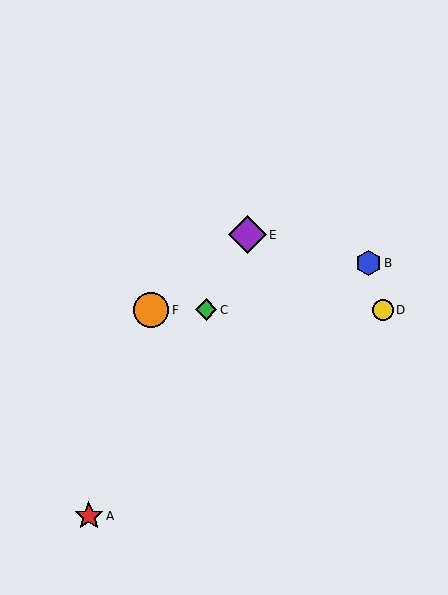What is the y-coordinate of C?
Object C is at y≈310.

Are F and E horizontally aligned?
No, F is at y≈310 and E is at y≈235.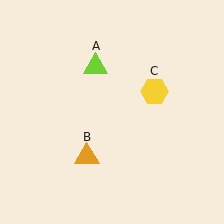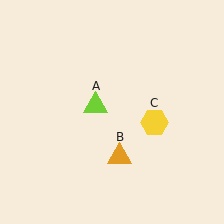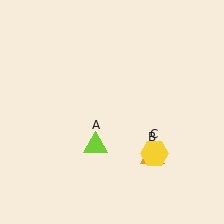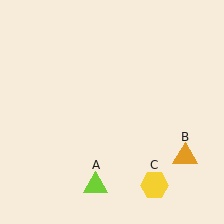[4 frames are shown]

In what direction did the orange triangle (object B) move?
The orange triangle (object B) moved right.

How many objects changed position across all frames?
3 objects changed position: lime triangle (object A), orange triangle (object B), yellow hexagon (object C).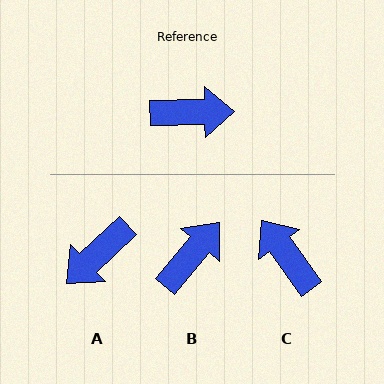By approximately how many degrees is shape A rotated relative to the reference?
Approximately 138 degrees clockwise.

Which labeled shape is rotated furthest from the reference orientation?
A, about 138 degrees away.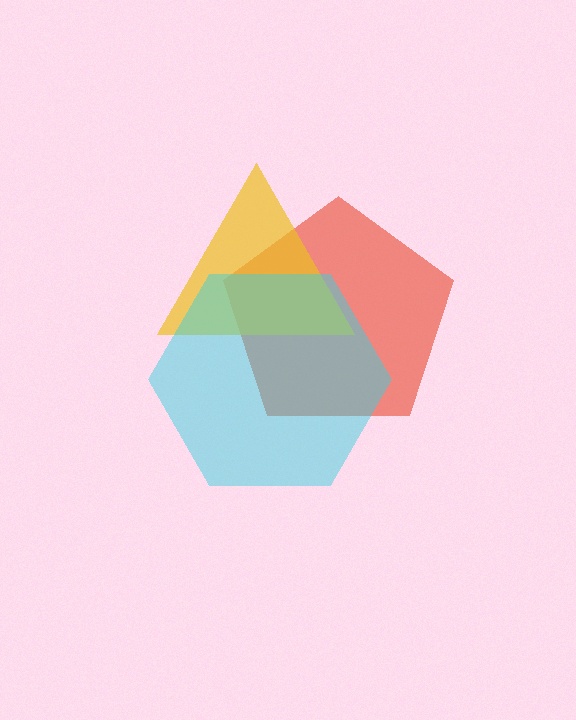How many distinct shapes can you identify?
There are 3 distinct shapes: a red pentagon, a yellow triangle, a cyan hexagon.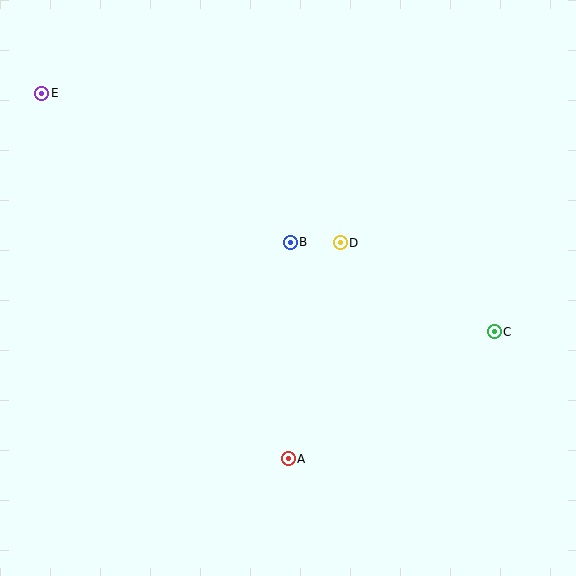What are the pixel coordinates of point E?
Point E is at (42, 93).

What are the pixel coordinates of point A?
Point A is at (288, 459).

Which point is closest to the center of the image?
Point B at (290, 242) is closest to the center.